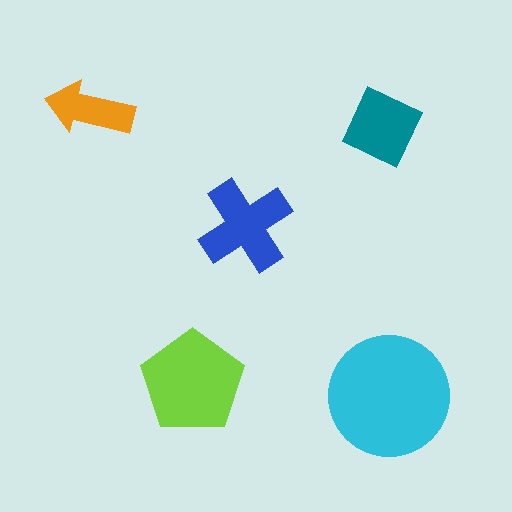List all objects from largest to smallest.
The cyan circle, the lime pentagon, the blue cross, the teal diamond, the orange arrow.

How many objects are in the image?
There are 5 objects in the image.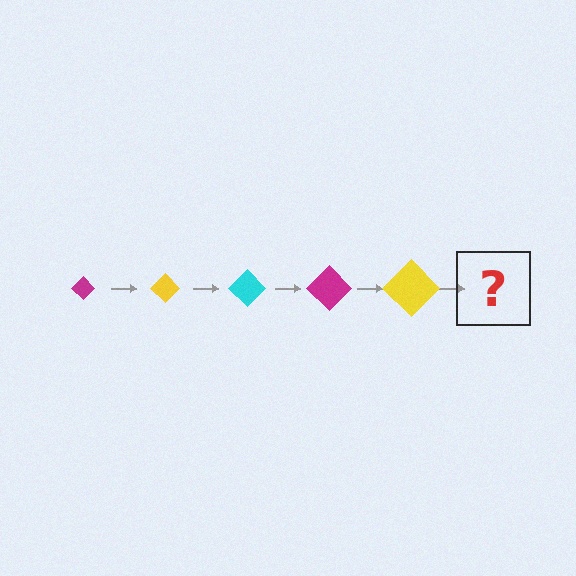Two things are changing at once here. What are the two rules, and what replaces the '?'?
The two rules are that the diamond grows larger each step and the color cycles through magenta, yellow, and cyan. The '?' should be a cyan diamond, larger than the previous one.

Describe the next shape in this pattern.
It should be a cyan diamond, larger than the previous one.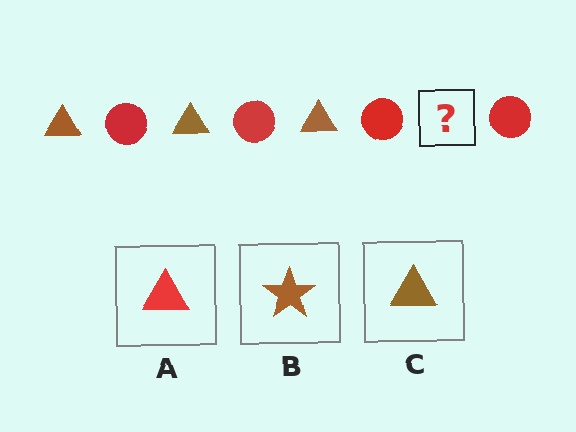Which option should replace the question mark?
Option C.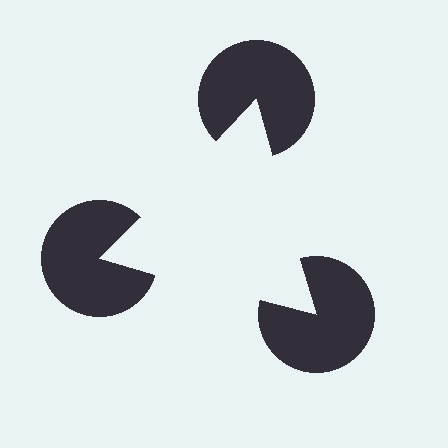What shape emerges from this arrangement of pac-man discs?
An illusory triangle — its edges are inferred from the aligned wedge cuts in the pac-man discs, not physically drawn.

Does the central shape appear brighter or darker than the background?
It typically appears slightly brighter than the background, even though no actual brightness change is drawn.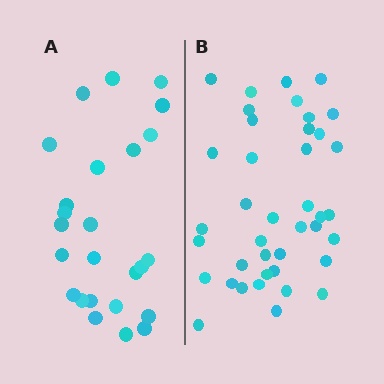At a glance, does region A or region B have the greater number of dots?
Region B (the right region) has more dots.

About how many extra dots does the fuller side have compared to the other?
Region B has approximately 15 more dots than region A.